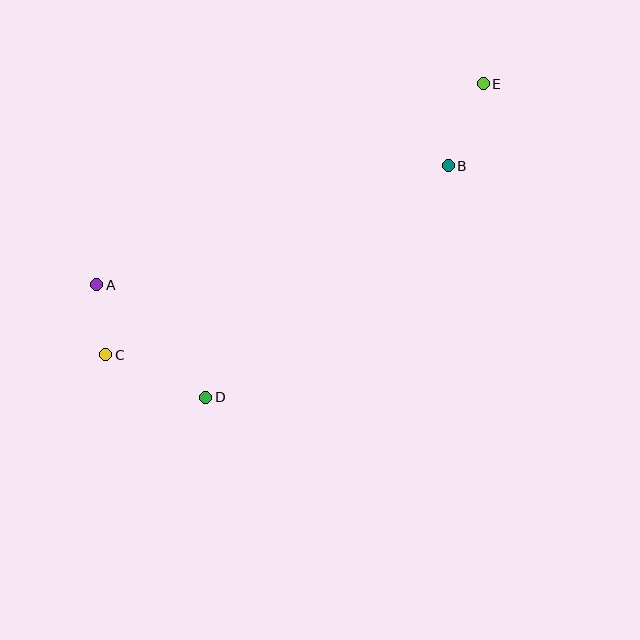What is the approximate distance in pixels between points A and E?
The distance between A and E is approximately 436 pixels.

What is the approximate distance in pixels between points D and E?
The distance between D and E is approximately 419 pixels.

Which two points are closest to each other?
Points A and C are closest to each other.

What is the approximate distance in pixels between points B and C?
The distance between B and C is approximately 391 pixels.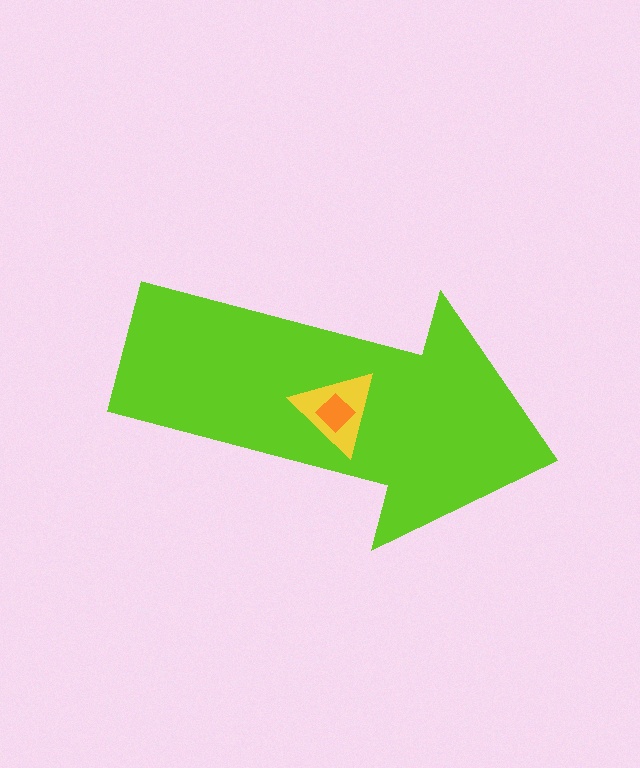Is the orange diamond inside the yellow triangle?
Yes.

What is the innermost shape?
The orange diamond.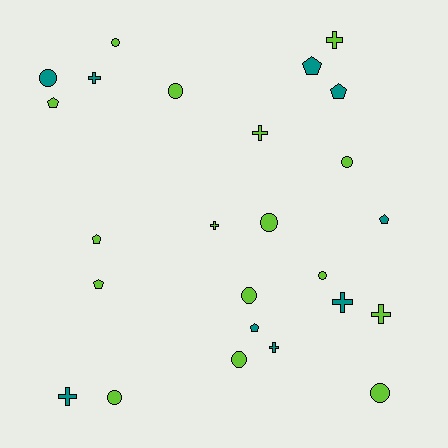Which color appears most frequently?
Lime, with 16 objects.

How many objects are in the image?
There are 25 objects.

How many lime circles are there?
There are 9 lime circles.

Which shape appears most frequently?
Circle, with 10 objects.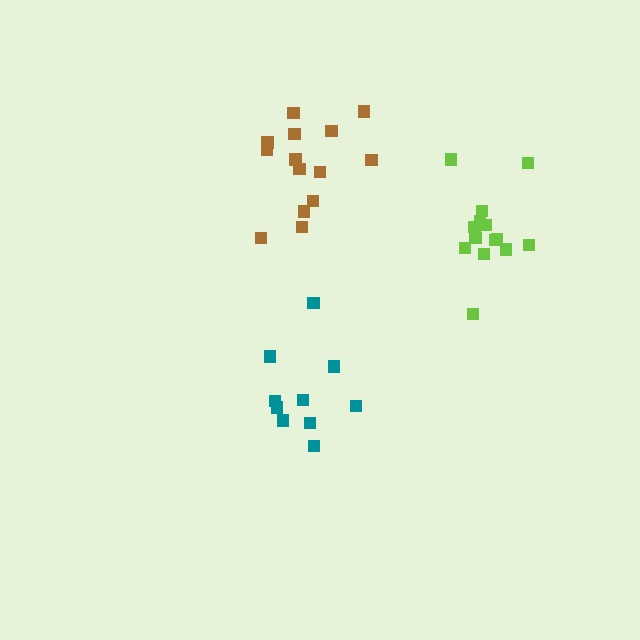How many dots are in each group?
Group 1: 10 dots, Group 2: 14 dots, Group 3: 15 dots (39 total).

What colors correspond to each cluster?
The clusters are colored: teal, brown, lime.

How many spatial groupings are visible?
There are 3 spatial groupings.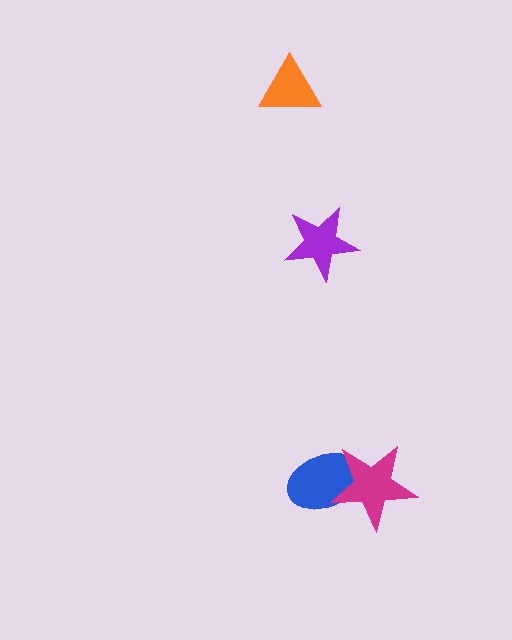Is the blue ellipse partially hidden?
Yes, it is partially covered by another shape.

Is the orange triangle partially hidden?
No, no other shape covers it.